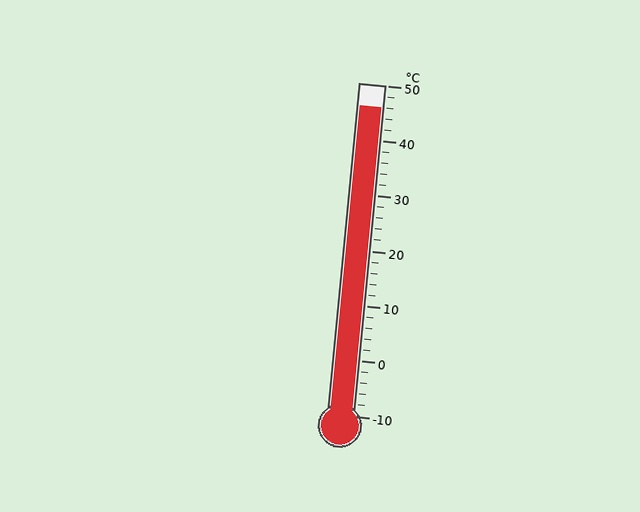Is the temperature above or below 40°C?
The temperature is above 40°C.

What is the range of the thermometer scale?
The thermometer scale ranges from -10°C to 50°C.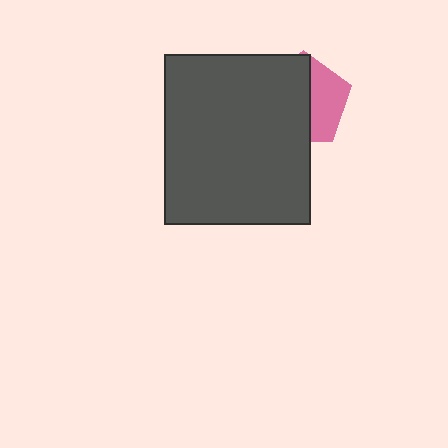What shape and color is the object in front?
The object in front is a dark gray rectangle.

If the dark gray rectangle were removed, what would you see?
You would see the complete pink pentagon.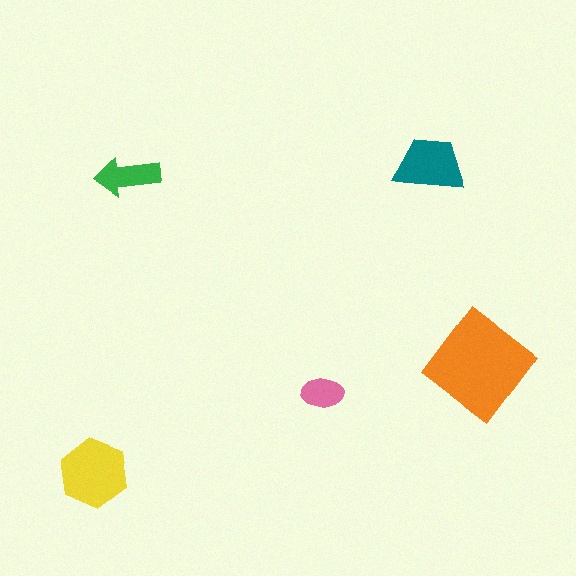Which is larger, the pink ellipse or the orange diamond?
The orange diamond.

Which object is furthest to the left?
The yellow hexagon is leftmost.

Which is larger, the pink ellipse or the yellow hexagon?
The yellow hexagon.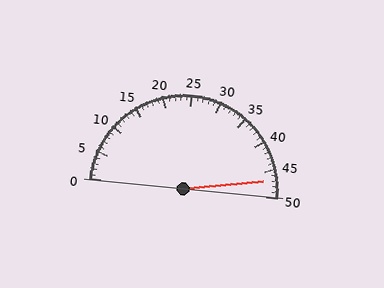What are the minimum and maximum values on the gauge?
The gauge ranges from 0 to 50.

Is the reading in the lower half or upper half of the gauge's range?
The reading is in the upper half of the range (0 to 50).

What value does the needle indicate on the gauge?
The needle indicates approximately 47.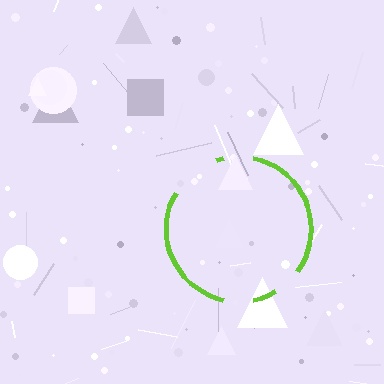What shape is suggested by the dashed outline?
The dashed outline suggests a circle.